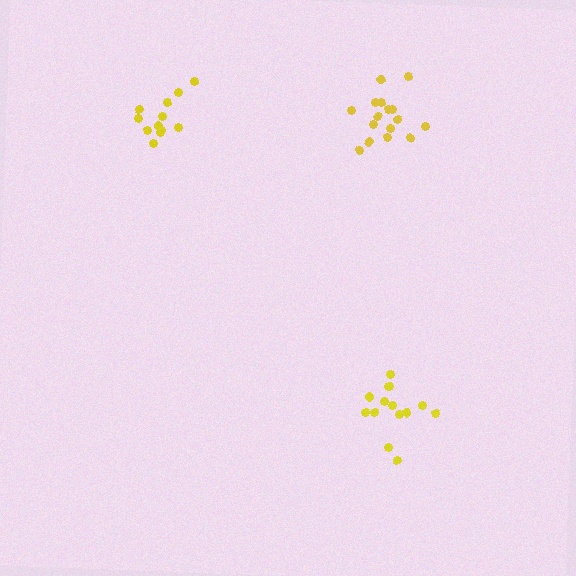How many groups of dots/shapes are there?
There are 3 groups.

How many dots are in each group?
Group 1: 12 dots, Group 2: 16 dots, Group 3: 14 dots (42 total).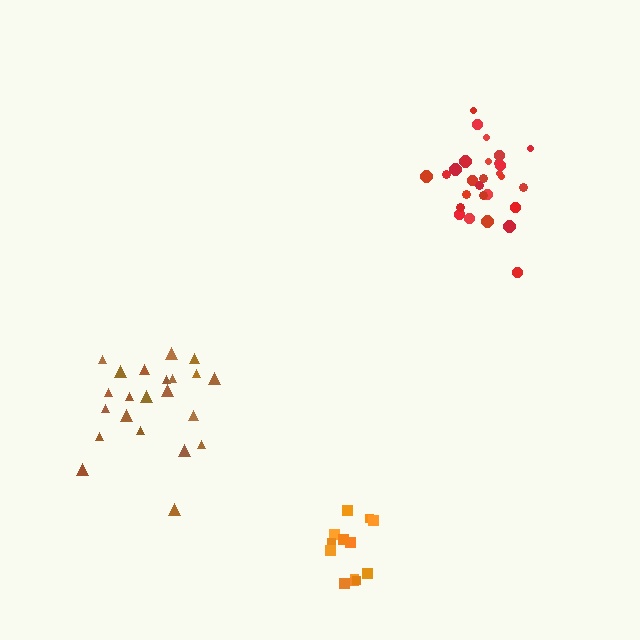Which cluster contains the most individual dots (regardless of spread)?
Red (28).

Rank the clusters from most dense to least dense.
red, orange, brown.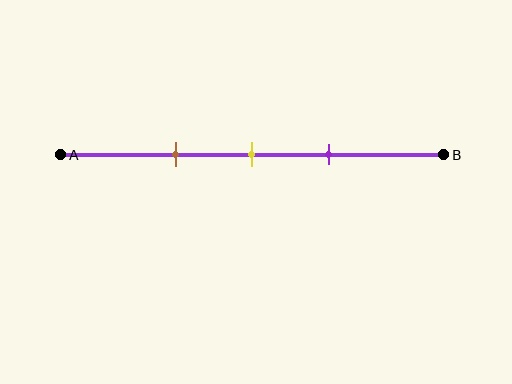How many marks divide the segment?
There are 3 marks dividing the segment.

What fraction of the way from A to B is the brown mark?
The brown mark is approximately 30% (0.3) of the way from A to B.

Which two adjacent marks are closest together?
The yellow and purple marks are the closest adjacent pair.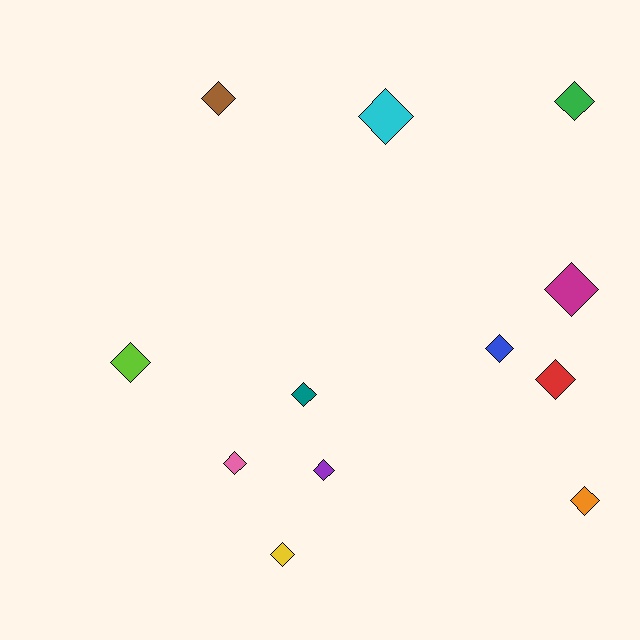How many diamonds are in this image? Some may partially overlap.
There are 12 diamonds.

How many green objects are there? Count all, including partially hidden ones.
There is 1 green object.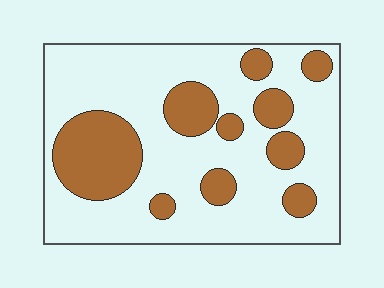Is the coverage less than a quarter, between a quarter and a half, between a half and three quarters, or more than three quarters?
Between a quarter and a half.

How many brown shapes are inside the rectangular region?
10.